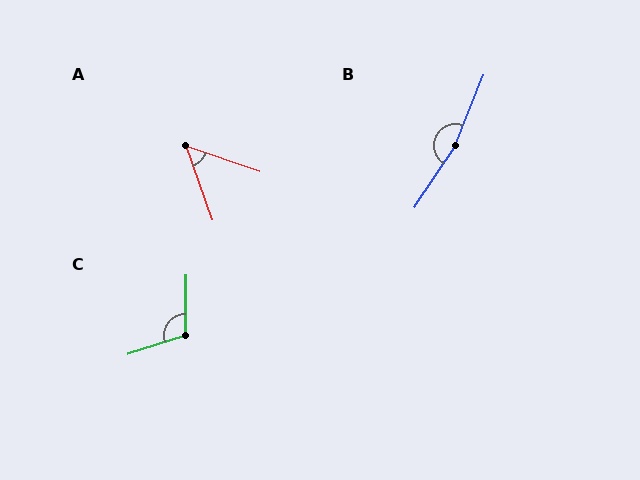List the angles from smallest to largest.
A (52°), C (108°), B (168°).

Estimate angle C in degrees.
Approximately 108 degrees.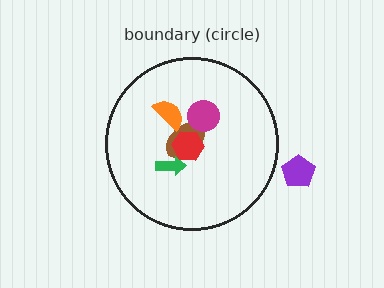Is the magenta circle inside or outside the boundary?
Inside.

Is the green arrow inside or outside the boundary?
Inside.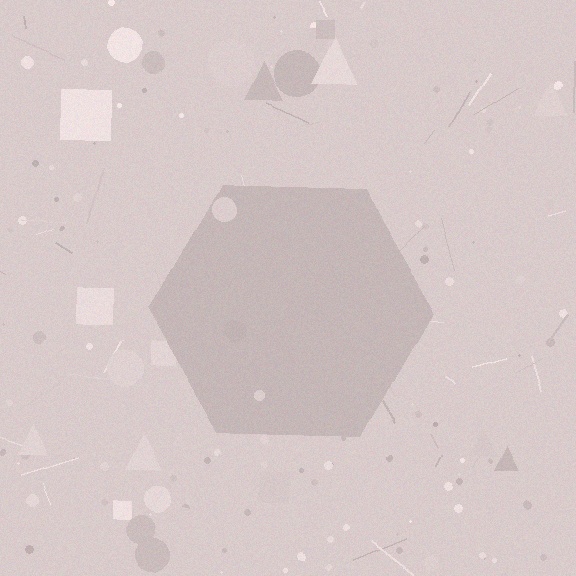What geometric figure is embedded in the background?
A hexagon is embedded in the background.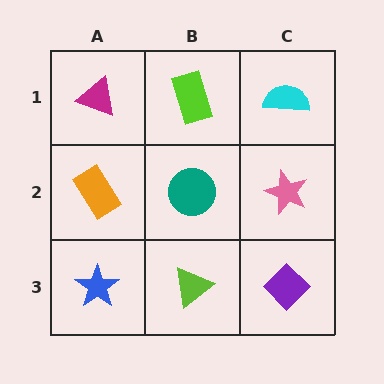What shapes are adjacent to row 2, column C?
A cyan semicircle (row 1, column C), a purple diamond (row 3, column C), a teal circle (row 2, column B).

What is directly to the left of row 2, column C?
A teal circle.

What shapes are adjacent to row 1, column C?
A pink star (row 2, column C), a lime rectangle (row 1, column B).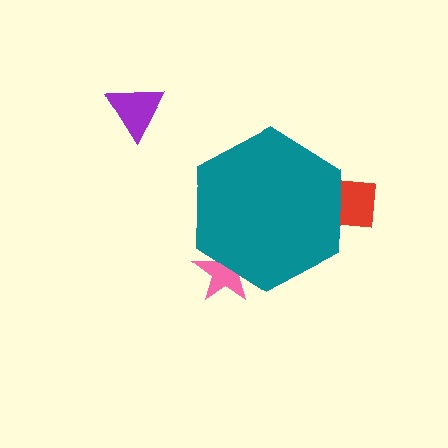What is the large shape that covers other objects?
A teal hexagon.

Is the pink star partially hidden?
Yes, the pink star is partially hidden behind the teal hexagon.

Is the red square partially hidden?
Yes, the red square is partially hidden behind the teal hexagon.